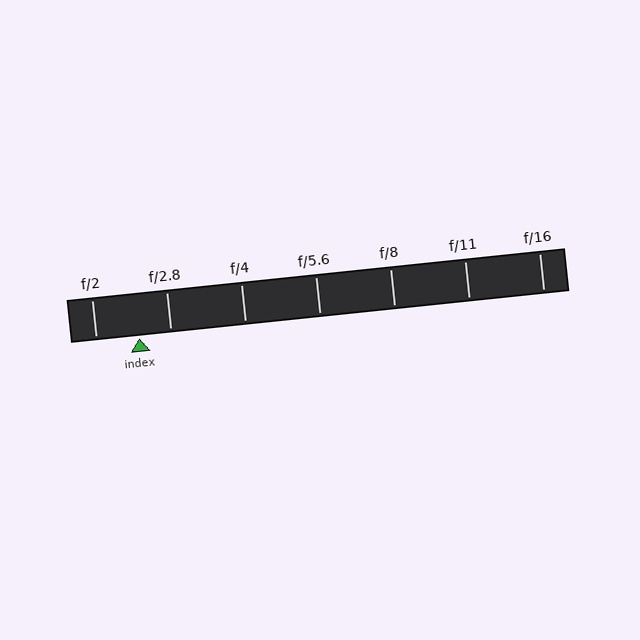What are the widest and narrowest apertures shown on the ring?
The widest aperture shown is f/2 and the narrowest is f/16.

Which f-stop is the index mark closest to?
The index mark is closest to f/2.8.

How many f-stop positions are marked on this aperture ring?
There are 7 f-stop positions marked.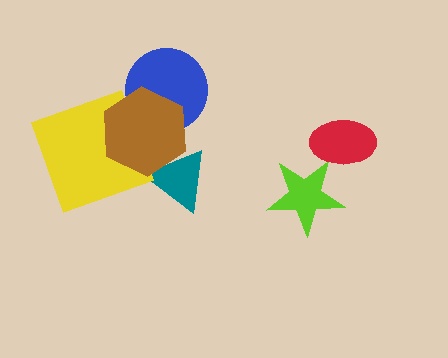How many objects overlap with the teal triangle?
1 object overlaps with the teal triangle.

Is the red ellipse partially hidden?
No, no other shape covers it.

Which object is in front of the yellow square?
The brown hexagon is in front of the yellow square.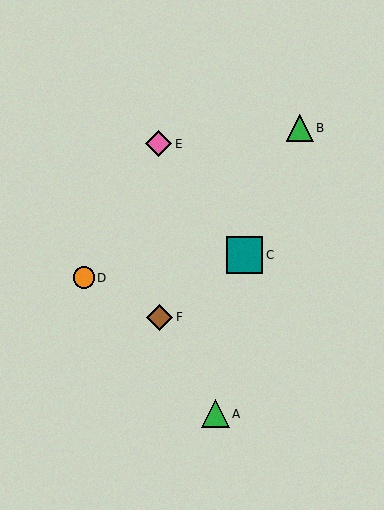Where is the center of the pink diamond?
The center of the pink diamond is at (159, 144).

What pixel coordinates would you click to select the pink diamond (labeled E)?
Click at (159, 144) to select the pink diamond E.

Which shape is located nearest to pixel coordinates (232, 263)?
The teal square (labeled C) at (244, 255) is nearest to that location.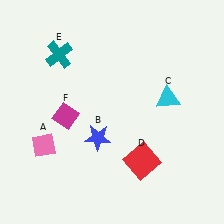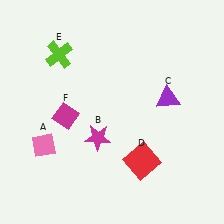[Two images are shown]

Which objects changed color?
B changed from blue to magenta. C changed from cyan to purple. E changed from teal to lime.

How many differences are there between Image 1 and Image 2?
There are 3 differences between the two images.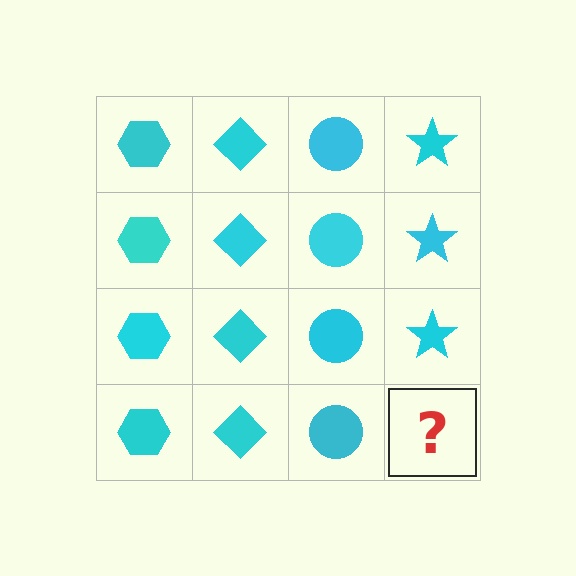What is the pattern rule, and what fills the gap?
The rule is that each column has a consistent shape. The gap should be filled with a cyan star.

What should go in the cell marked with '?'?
The missing cell should contain a cyan star.